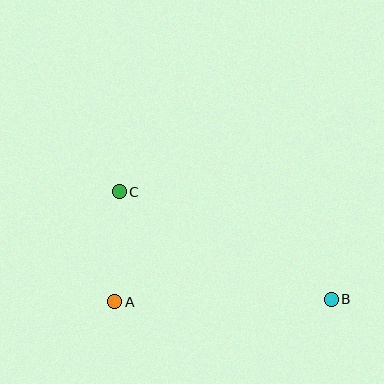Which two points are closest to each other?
Points A and C are closest to each other.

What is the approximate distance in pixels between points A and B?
The distance between A and B is approximately 217 pixels.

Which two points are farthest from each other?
Points B and C are farthest from each other.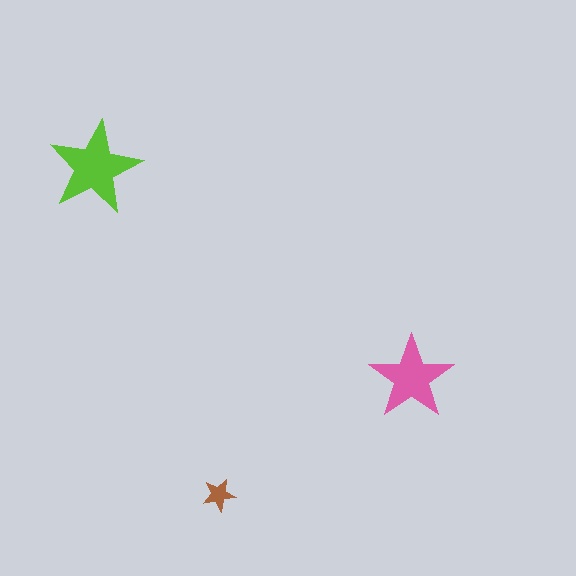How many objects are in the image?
There are 3 objects in the image.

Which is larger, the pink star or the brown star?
The pink one.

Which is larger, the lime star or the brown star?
The lime one.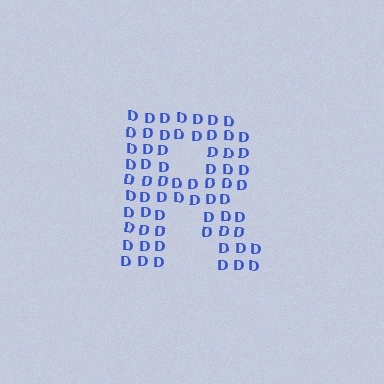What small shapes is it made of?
It is made of small letter D's.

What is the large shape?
The large shape is the letter R.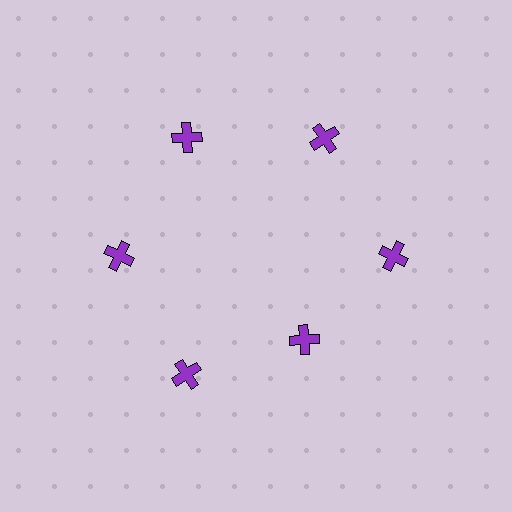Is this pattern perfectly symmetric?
No. The 6 purple crosses are arranged in a ring, but one element near the 5 o'clock position is pulled inward toward the center, breaking the 6-fold rotational symmetry.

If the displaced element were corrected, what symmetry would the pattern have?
It would have 6-fold rotational symmetry — the pattern would map onto itself every 60 degrees.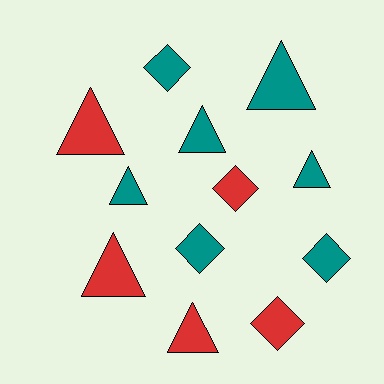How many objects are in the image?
There are 12 objects.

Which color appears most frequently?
Teal, with 7 objects.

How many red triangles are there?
There are 3 red triangles.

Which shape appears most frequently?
Triangle, with 7 objects.